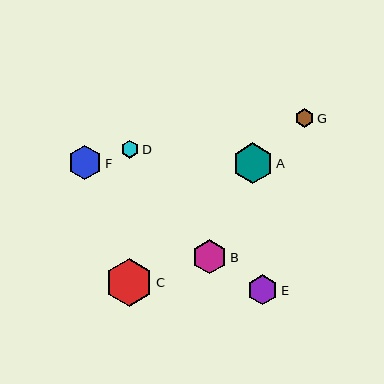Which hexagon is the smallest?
Hexagon D is the smallest with a size of approximately 18 pixels.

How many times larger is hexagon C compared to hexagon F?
Hexagon C is approximately 1.4 times the size of hexagon F.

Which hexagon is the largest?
Hexagon C is the largest with a size of approximately 48 pixels.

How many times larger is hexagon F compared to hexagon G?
Hexagon F is approximately 1.9 times the size of hexagon G.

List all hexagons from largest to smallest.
From largest to smallest: C, A, F, B, E, G, D.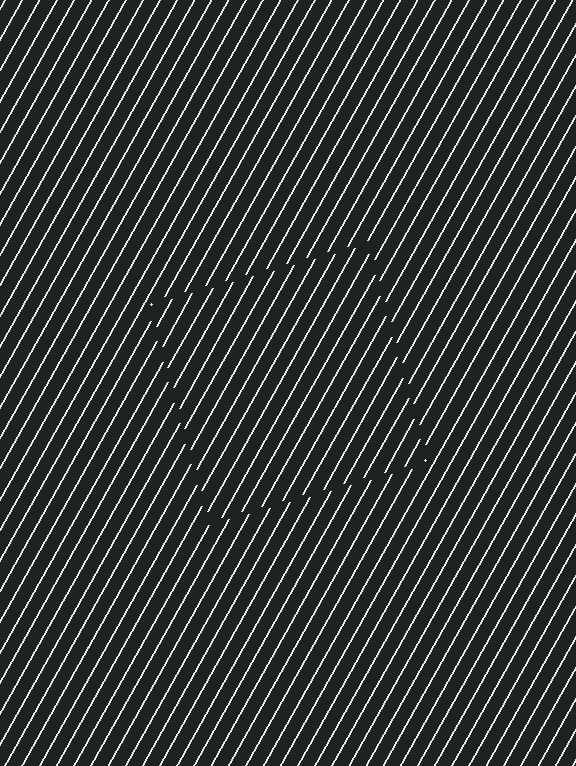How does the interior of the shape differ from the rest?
The interior of the shape contains the same grating, shifted by half a period — the contour is defined by the phase discontinuity where line-ends from the inner and outer gratings abut.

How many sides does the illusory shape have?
4 sides — the line-ends trace a square.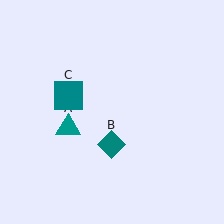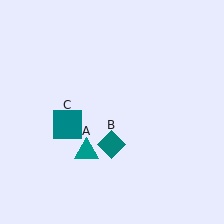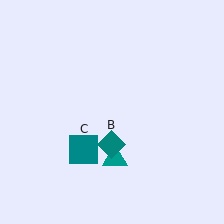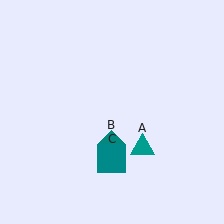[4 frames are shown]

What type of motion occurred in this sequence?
The teal triangle (object A), teal square (object C) rotated counterclockwise around the center of the scene.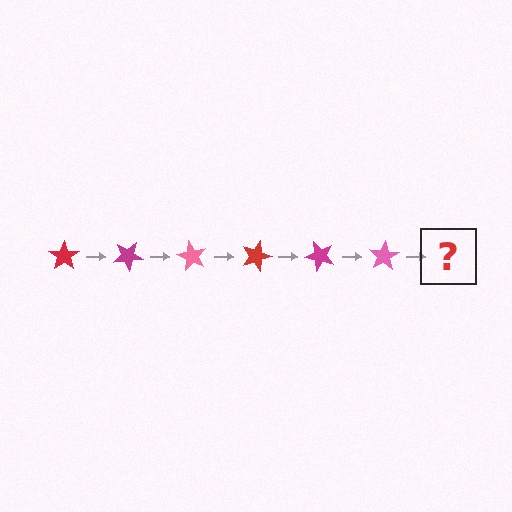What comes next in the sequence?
The next element should be a red star, rotated 180 degrees from the start.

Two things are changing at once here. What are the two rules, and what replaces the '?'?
The two rules are that it rotates 30 degrees each step and the color cycles through red, magenta, and pink. The '?' should be a red star, rotated 180 degrees from the start.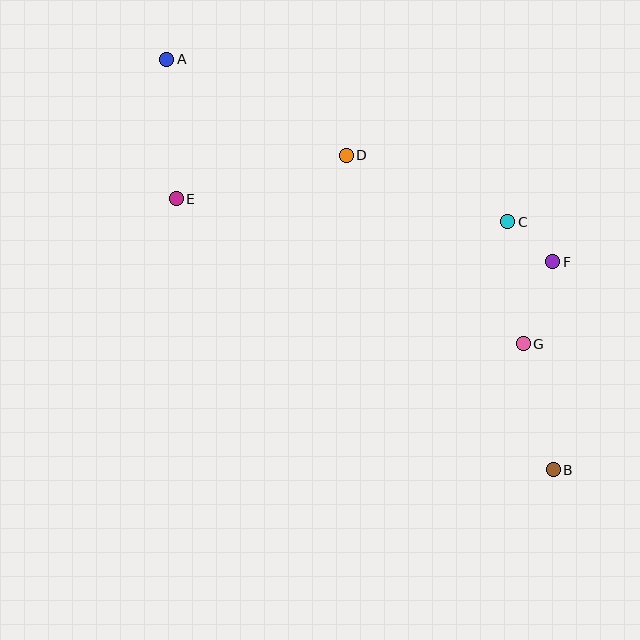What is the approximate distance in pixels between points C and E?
The distance between C and E is approximately 332 pixels.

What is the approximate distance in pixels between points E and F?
The distance between E and F is approximately 382 pixels.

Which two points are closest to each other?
Points C and F are closest to each other.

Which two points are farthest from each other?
Points A and B are farthest from each other.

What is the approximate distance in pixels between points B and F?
The distance between B and F is approximately 208 pixels.